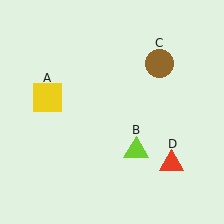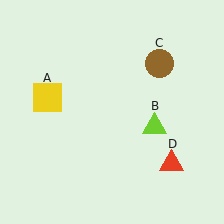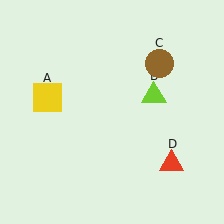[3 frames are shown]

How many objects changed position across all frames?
1 object changed position: lime triangle (object B).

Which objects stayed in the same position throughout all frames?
Yellow square (object A) and brown circle (object C) and red triangle (object D) remained stationary.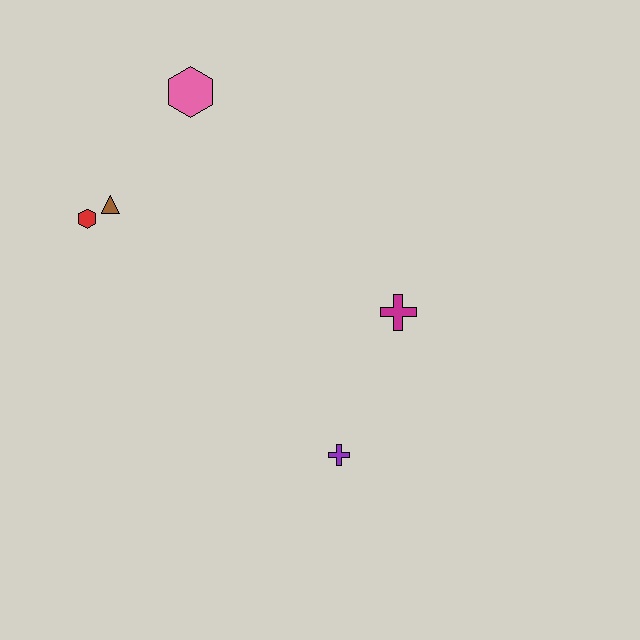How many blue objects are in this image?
There are no blue objects.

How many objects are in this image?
There are 5 objects.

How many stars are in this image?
There are no stars.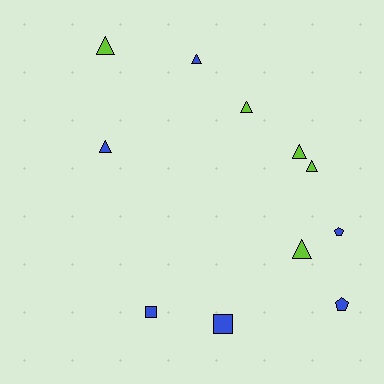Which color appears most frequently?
Blue, with 6 objects.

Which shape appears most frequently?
Triangle, with 7 objects.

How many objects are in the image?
There are 11 objects.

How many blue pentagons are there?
There are 2 blue pentagons.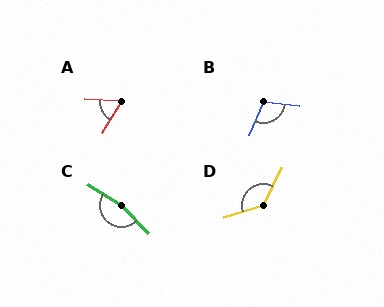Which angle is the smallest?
A, at approximately 62 degrees.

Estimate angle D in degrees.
Approximately 133 degrees.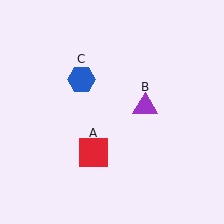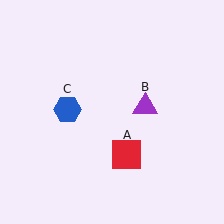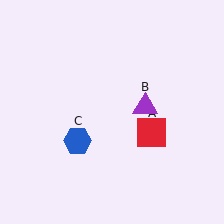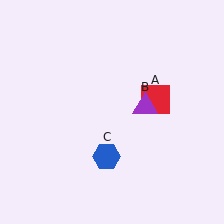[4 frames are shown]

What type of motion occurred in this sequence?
The red square (object A), blue hexagon (object C) rotated counterclockwise around the center of the scene.